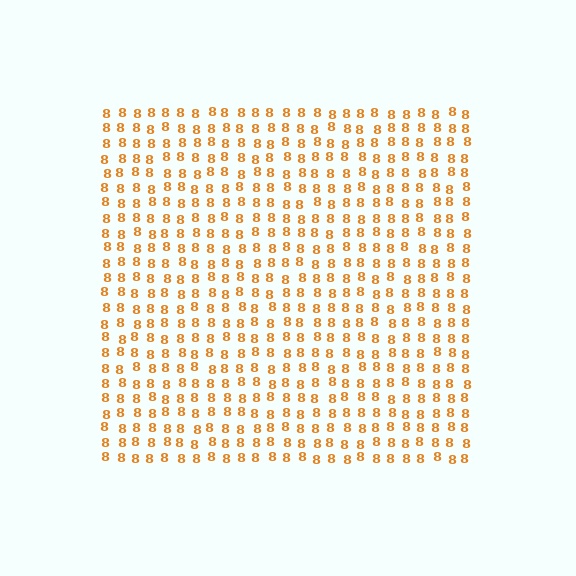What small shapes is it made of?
It is made of small digit 8's.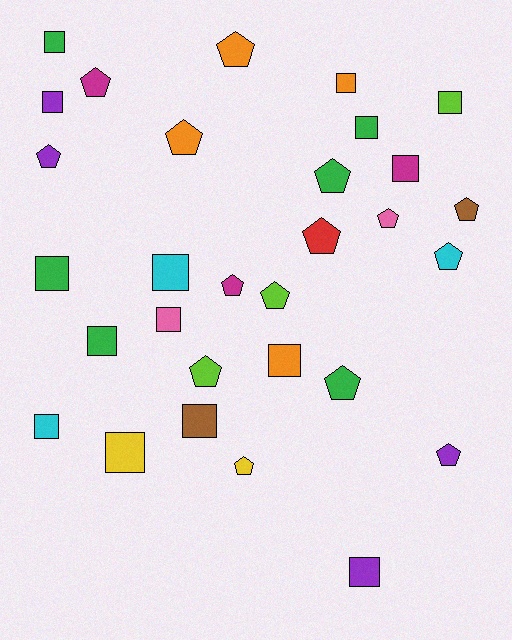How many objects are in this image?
There are 30 objects.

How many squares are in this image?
There are 15 squares.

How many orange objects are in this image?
There are 4 orange objects.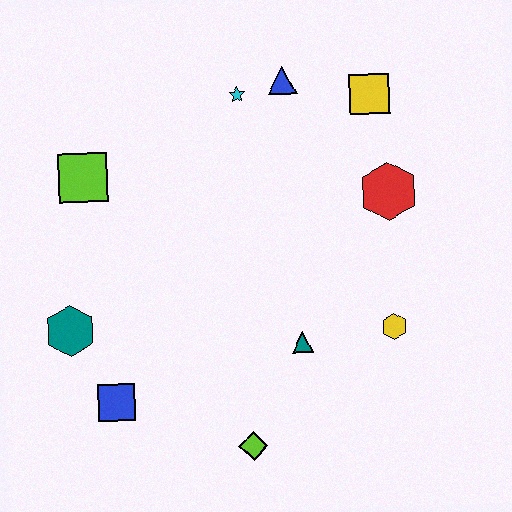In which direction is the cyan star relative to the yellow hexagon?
The cyan star is above the yellow hexagon.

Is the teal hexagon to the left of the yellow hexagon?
Yes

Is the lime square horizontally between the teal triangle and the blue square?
No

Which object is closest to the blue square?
The teal hexagon is closest to the blue square.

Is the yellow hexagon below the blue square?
No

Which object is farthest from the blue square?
The yellow square is farthest from the blue square.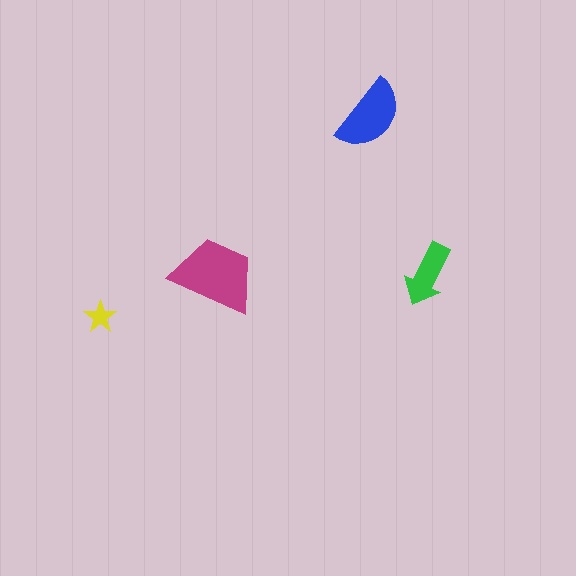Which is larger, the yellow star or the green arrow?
The green arrow.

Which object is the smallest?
The yellow star.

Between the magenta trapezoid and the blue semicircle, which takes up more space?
The magenta trapezoid.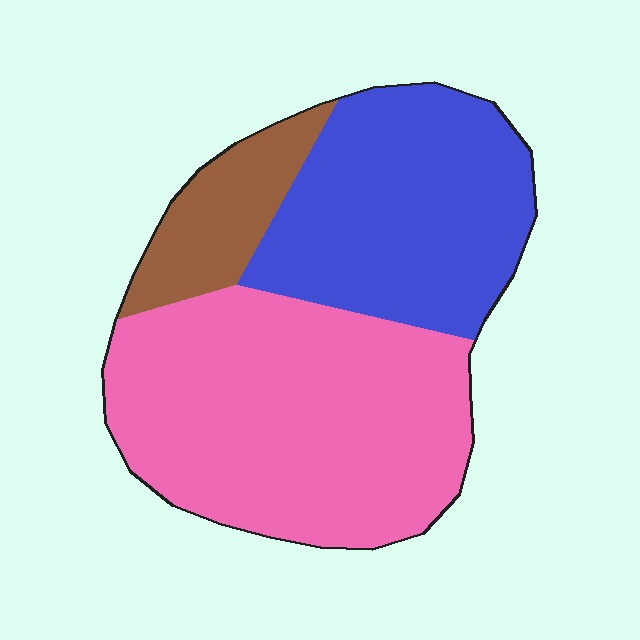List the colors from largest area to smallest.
From largest to smallest: pink, blue, brown.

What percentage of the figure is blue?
Blue covers 35% of the figure.